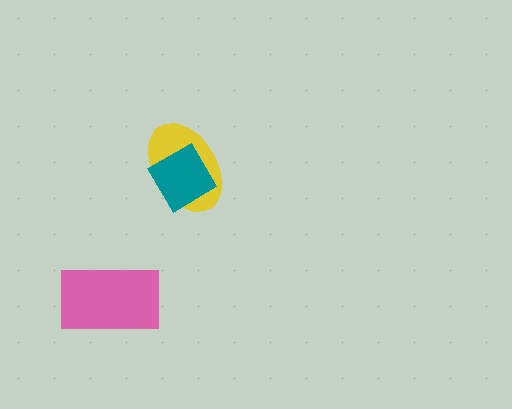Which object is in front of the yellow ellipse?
The teal diamond is in front of the yellow ellipse.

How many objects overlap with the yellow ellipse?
1 object overlaps with the yellow ellipse.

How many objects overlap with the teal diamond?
1 object overlaps with the teal diamond.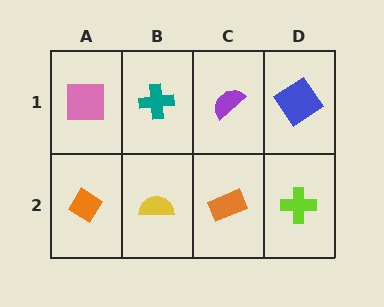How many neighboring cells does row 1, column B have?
3.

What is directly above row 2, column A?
A pink square.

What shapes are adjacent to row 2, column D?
A blue diamond (row 1, column D), an orange rectangle (row 2, column C).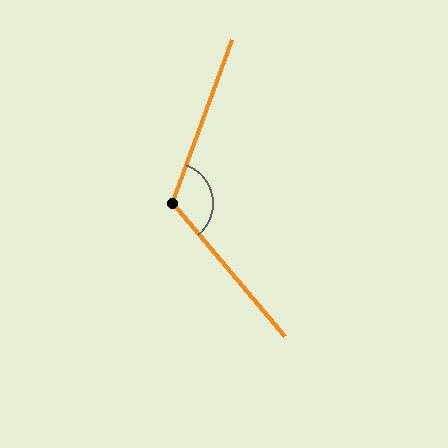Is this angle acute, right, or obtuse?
It is obtuse.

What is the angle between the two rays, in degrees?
Approximately 120 degrees.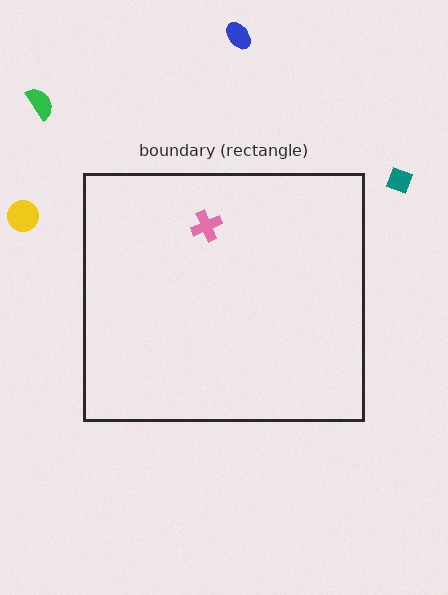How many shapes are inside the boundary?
1 inside, 4 outside.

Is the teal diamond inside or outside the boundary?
Outside.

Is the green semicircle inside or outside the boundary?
Outside.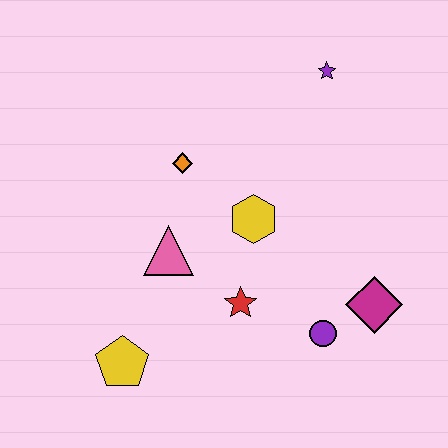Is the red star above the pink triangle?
No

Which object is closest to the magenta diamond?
The purple circle is closest to the magenta diamond.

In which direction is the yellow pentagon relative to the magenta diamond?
The yellow pentagon is to the left of the magenta diamond.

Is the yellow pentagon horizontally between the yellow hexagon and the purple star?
No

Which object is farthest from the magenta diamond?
The yellow pentagon is farthest from the magenta diamond.